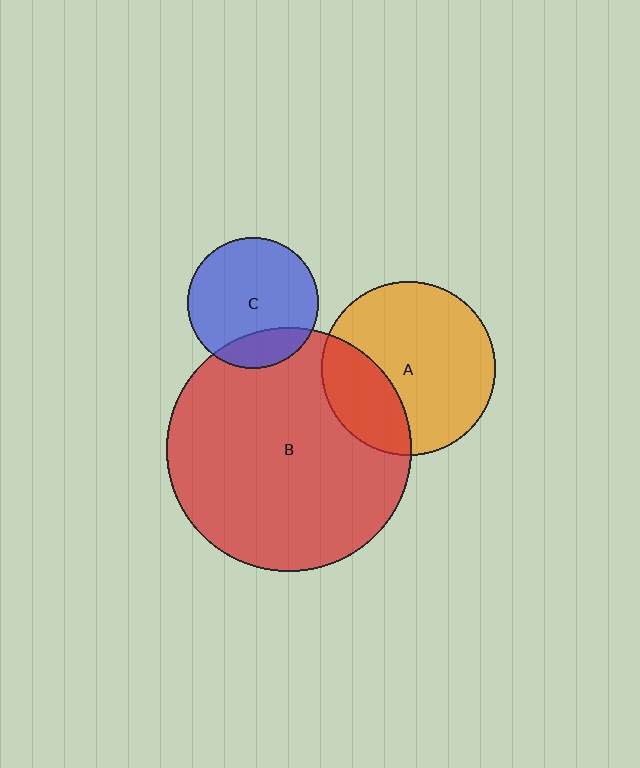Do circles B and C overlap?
Yes.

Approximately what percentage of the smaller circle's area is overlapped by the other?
Approximately 20%.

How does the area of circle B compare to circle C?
Approximately 3.5 times.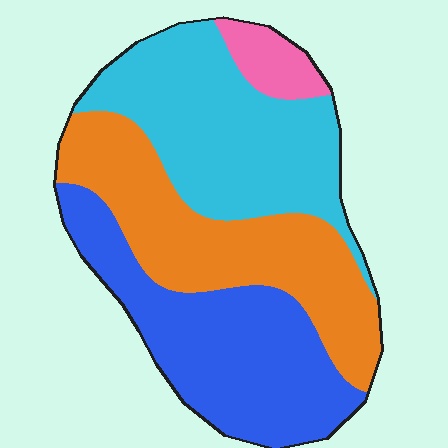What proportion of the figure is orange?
Orange covers 31% of the figure.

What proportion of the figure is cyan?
Cyan covers roughly 30% of the figure.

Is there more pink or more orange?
Orange.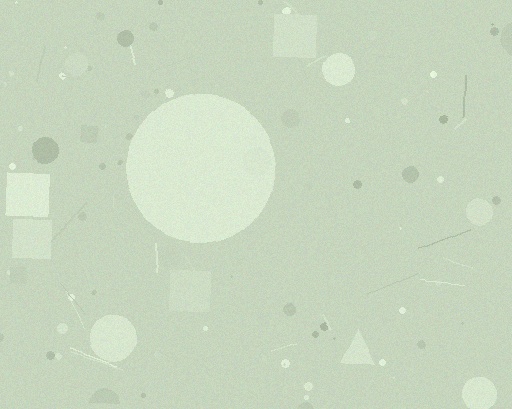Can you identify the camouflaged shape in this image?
The camouflaged shape is a circle.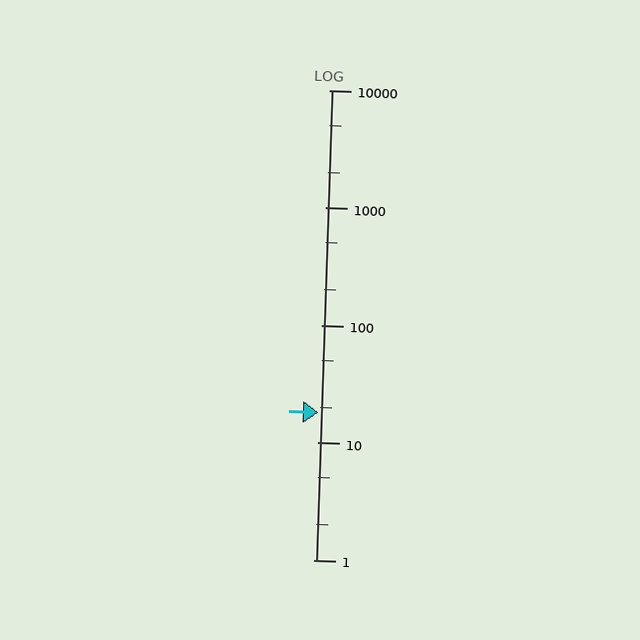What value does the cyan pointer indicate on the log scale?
The pointer indicates approximately 18.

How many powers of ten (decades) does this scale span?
The scale spans 4 decades, from 1 to 10000.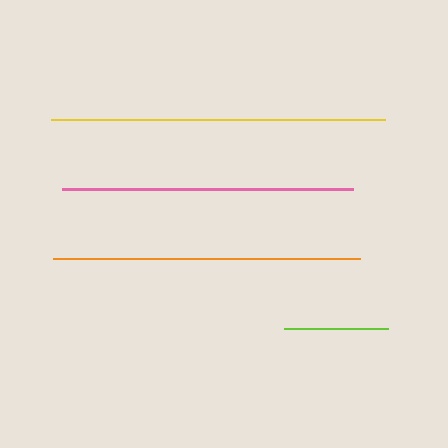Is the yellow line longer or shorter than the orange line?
The yellow line is longer than the orange line.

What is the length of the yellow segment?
The yellow segment is approximately 334 pixels long.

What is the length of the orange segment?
The orange segment is approximately 307 pixels long.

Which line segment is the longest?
The yellow line is the longest at approximately 334 pixels.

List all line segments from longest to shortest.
From longest to shortest: yellow, orange, pink, lime.